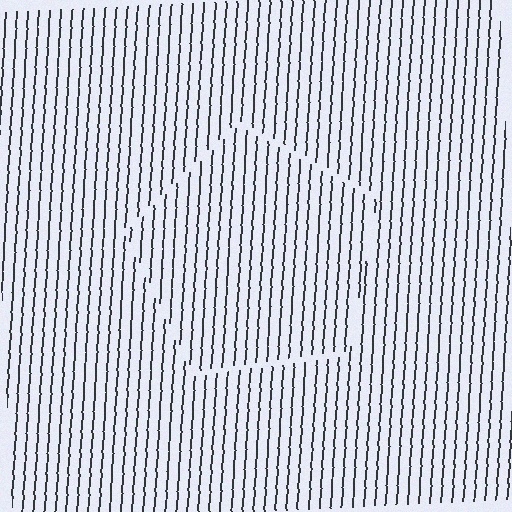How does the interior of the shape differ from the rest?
The interior of the shape contains the same grating, shifted by half a period — the contour is defined by the phase discontinuity where line-ends from the inner and outer gratings abut.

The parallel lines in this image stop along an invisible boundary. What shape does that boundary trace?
An illusory pentagon. The interior of the shape contains the same grating, shifted by half a period — the contour is defined by the phase discontinuity where line-ends from the inner and outer gratings abut.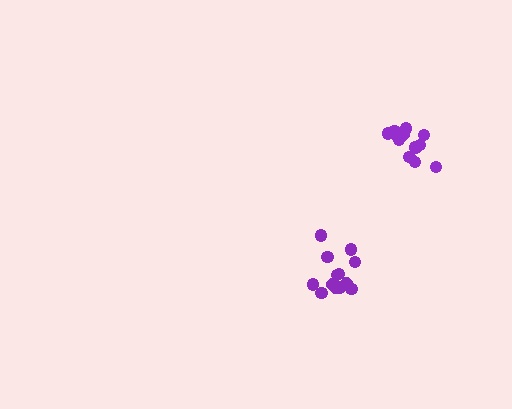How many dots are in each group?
Group 1: 13 dots, Group 2: 13 dots (26 total).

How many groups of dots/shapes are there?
There are 2 groups.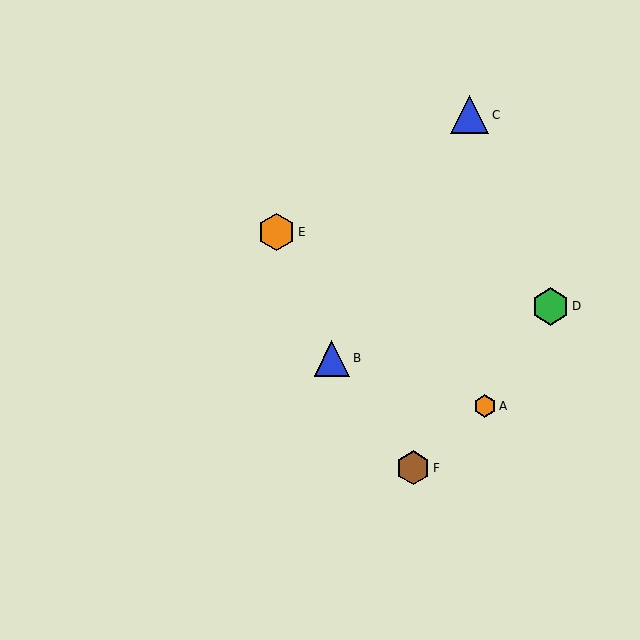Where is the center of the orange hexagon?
The center of the orange hexagon is at (485, 406).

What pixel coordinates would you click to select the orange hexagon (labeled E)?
Click at (276, 232) to select the orange hexagon E.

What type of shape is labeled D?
Shape D is a green hexagon.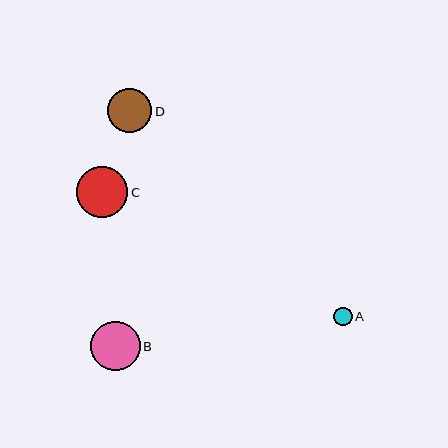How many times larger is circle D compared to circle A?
Circle D is approximately 2.4 times the size of circle A.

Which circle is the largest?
Circle C is the largest with a size of approximately 52 pixels.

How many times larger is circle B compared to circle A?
Circle B is approximately 2.7 times the size of circle A.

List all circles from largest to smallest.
From largest to smallest: C, B, D, A.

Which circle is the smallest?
Circle A is the smallest with a size of approximately 18 pixels.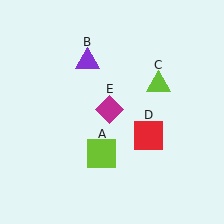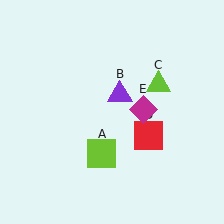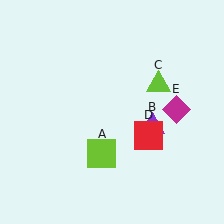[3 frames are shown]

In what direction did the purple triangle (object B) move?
The purple triangle (object B) moved down and to the right.